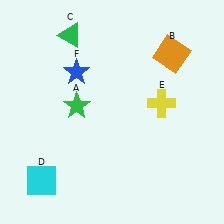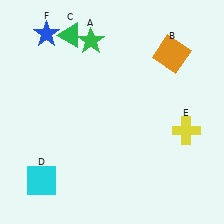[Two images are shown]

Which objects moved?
The objects that moved are: the green star (A), the yellow cross (E), the blue star (F).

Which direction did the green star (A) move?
The green star (A) moved up.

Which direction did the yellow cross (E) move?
The yellow cross (E) moved down.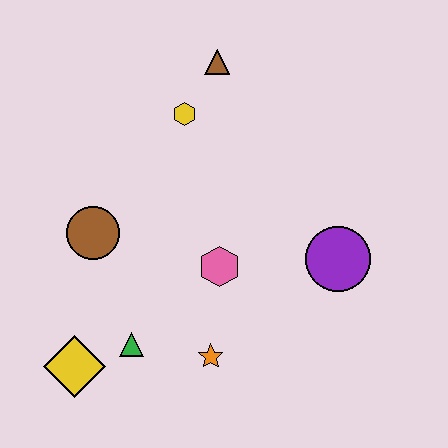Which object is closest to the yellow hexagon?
The brown triangle is closest to the yellow hexagon.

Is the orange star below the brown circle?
Yes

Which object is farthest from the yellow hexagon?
The yellow diamond is farthest from the yellow hexagon.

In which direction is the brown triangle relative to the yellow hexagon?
The brown triangle is above the yellow hexagon.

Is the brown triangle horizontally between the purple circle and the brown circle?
Yes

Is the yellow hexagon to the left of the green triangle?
No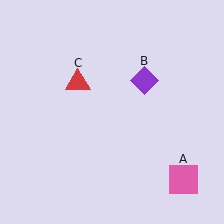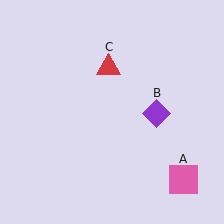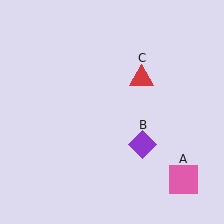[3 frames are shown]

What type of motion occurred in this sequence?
The purple diamond (object B), red triangle (object C) rotated clockwise around the center of the scene.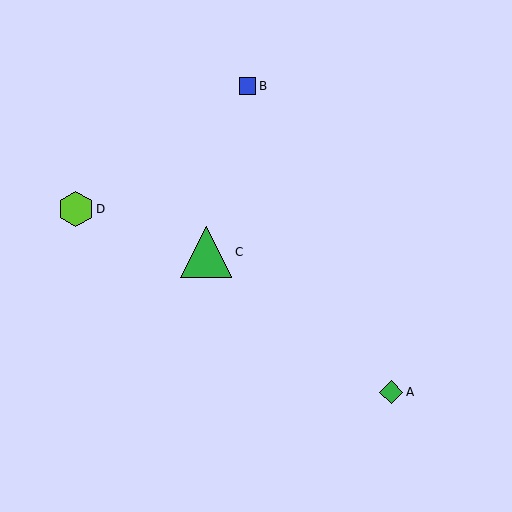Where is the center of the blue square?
The center of the blue square is at (248, 86).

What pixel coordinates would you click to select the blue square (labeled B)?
Click at (248, 86) to select the blue square B.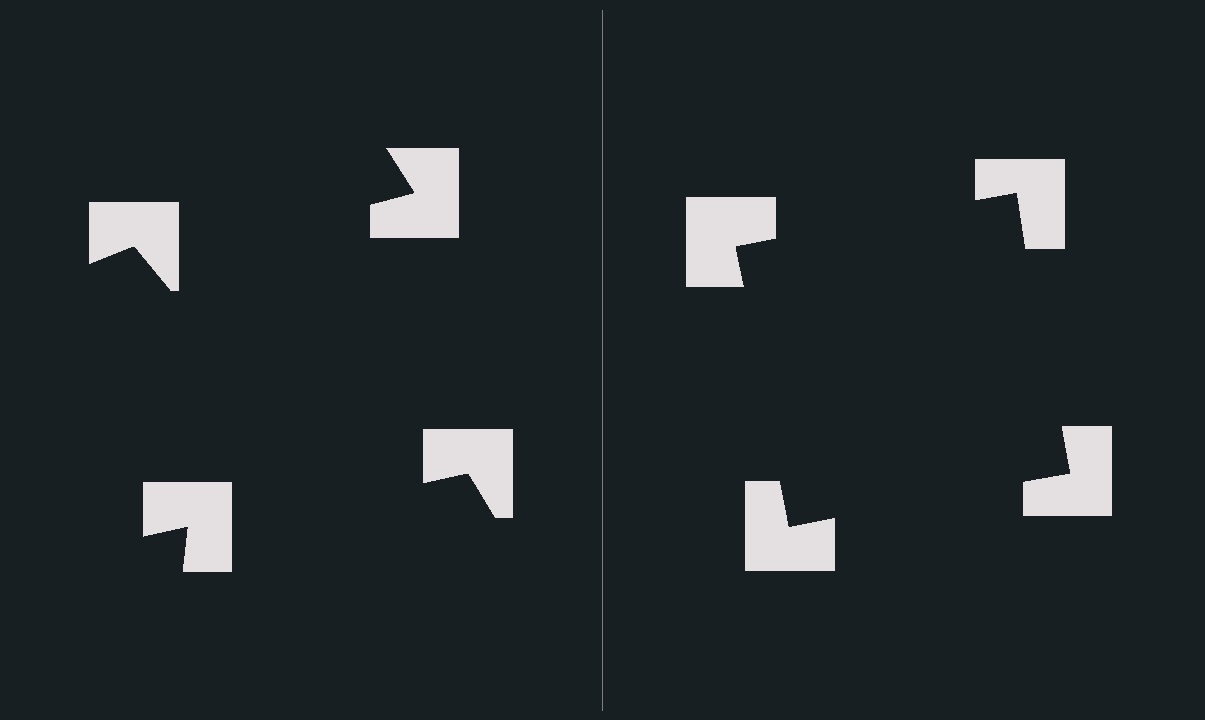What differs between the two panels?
The notched squares are positioned identically on both sides; only the wedge orientations differ. On the right they align to a square; on the left they are misaligned.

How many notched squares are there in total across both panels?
8 — 4 on each side.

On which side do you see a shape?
An illusory square appears on the right side. On the left side the wedge cuts are rotated, so no coherent shape forms.